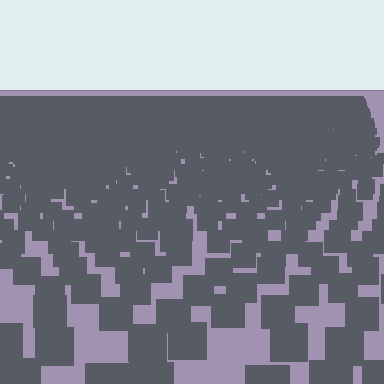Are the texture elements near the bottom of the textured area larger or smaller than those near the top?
Larger. Near the bottom, elements are closer to the viewer and appear at a bigger on-screen size.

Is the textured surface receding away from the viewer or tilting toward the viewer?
The surface is receding away from the viewer. Texture elements get smaller and denser toward the top.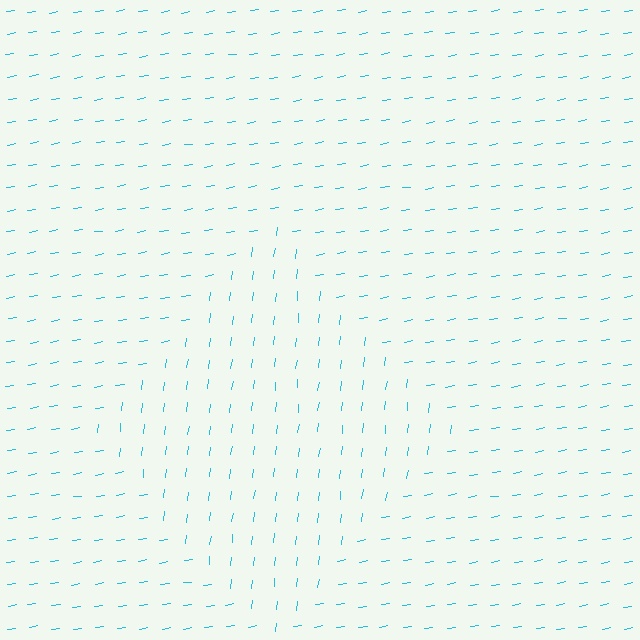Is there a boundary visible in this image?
Yes, there is a texture boundary formed by a change in line orientation.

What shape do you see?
I see a diamond.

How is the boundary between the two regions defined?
The boundary is defined purely by a change in line orientation (approximately 74 degrees difference). All lines are the same color and thickness.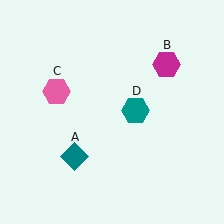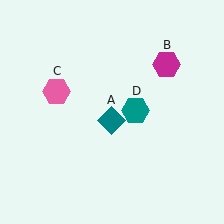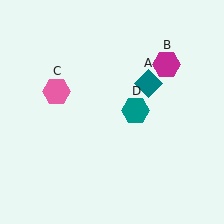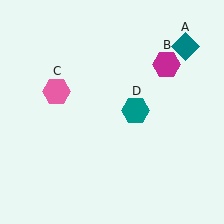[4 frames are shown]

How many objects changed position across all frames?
1 object changed position: teal diamond (object A).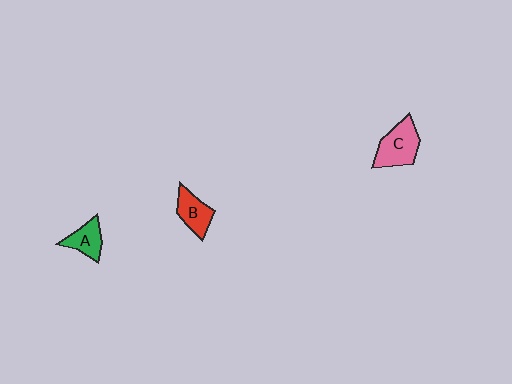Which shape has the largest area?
Shape C (pink).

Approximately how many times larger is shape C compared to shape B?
Approximately 1.3 times.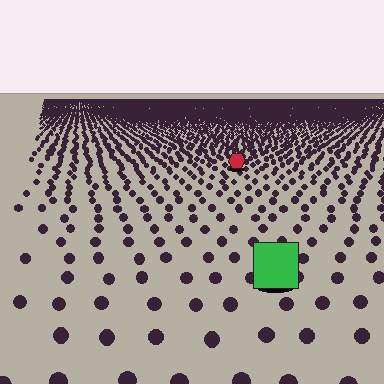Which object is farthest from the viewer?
The red hexagon is farthest from the viewer. It appears smaller and the ground texture around it is denser.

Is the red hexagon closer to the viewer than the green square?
No. The green square is closer — you can tell from the texture gradient: the ground texture is coarser near it.